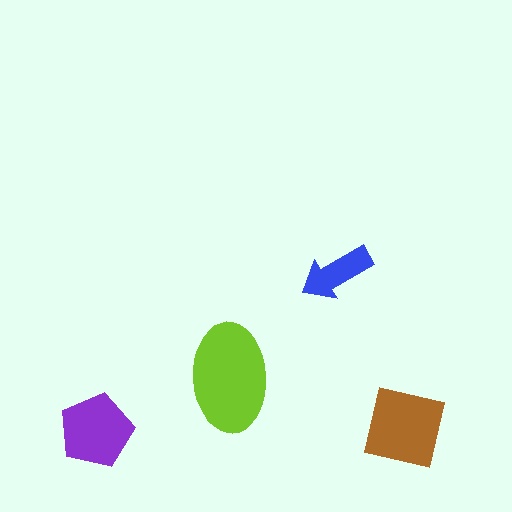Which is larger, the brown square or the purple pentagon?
The brown square.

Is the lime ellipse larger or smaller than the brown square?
Larger.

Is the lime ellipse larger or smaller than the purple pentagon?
Larger.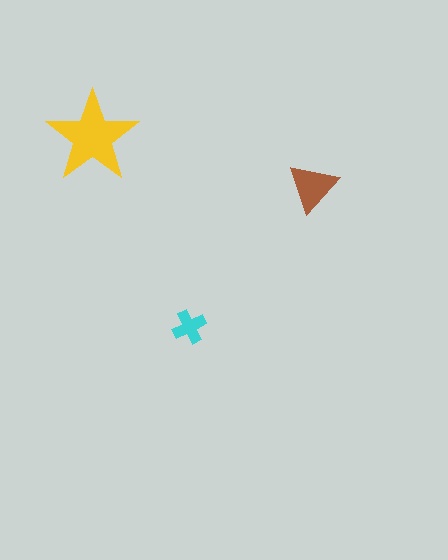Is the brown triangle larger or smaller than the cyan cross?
Larger.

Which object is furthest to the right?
The brown triangle is rightmost.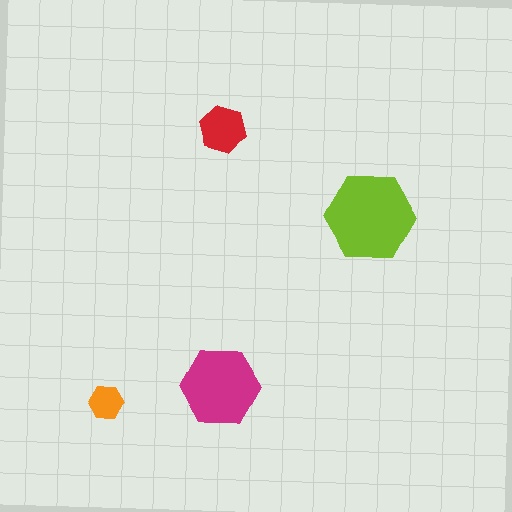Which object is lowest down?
The orange hexagon is bottommost.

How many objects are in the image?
There are 4 objects in the image.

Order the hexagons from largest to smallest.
the lime one, the magenta one, the red one, the orange one.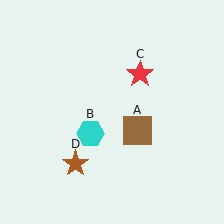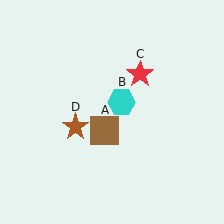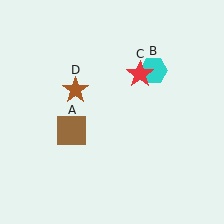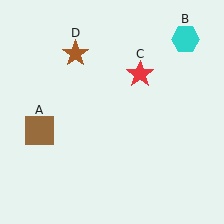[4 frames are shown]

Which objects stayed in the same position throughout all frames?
Red star (object C) remained stationary.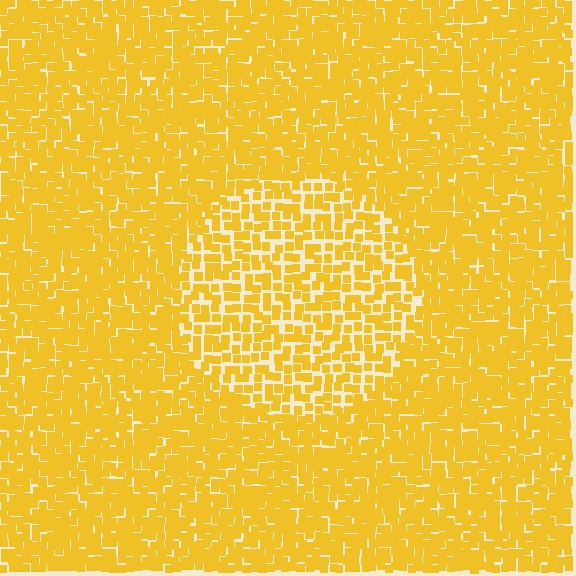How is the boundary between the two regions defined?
The boundary is defined by a change in element density (approximately 1.7x ratio). All elements are the same color, size, and shape.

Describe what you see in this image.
The image contains small yellow elements arranged at two different densities. A circle-shaped region is visible where the elements are less densely packed than the surrounding area.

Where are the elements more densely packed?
The elements are more densely packed outside the circle boundary.